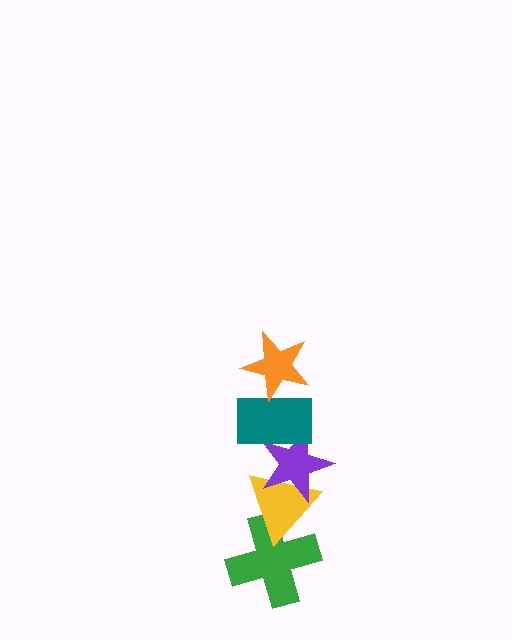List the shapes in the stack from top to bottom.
From top to bottom: the orange star, the teal rectangle, the purple star, the yellow triangle, the green cross.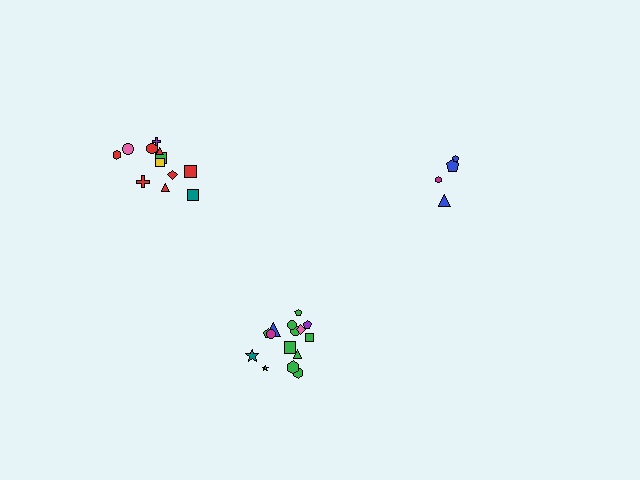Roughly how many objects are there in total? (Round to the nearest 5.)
Roughly 30 objects in total.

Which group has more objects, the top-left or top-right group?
The top-left group.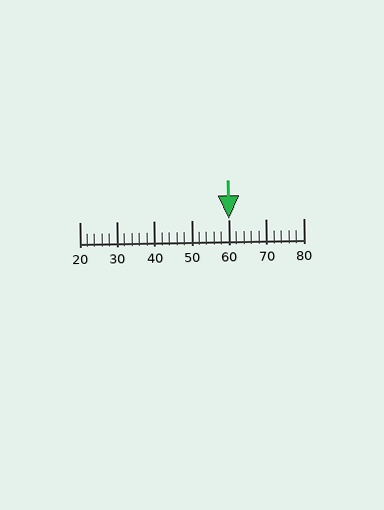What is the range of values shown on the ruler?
The ruler shows values from 20 to 80.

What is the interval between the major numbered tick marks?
The major tick marks are spaced 10 units apart.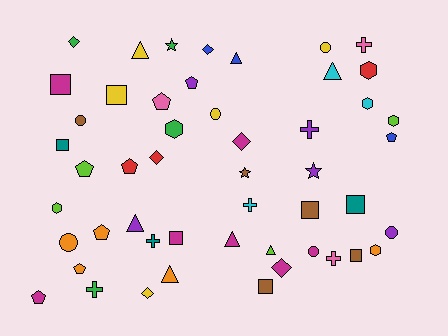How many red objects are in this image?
There are 3 red objects.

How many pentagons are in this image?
There are 8 pentagons.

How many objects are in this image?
There are 50 objects.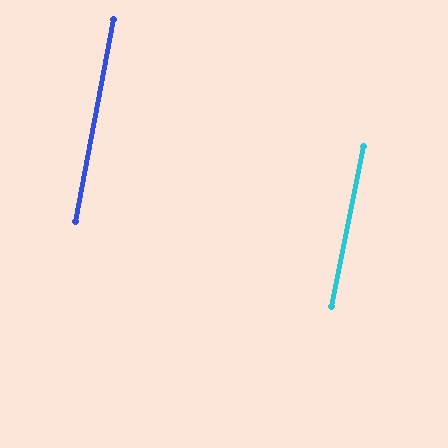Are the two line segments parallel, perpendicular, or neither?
Parallel — their directions differ by only 0.7°.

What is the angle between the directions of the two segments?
Approximately 1 degree.